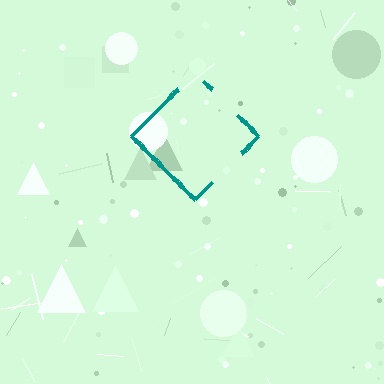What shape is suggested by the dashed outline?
The dashed outline suggests a diamond.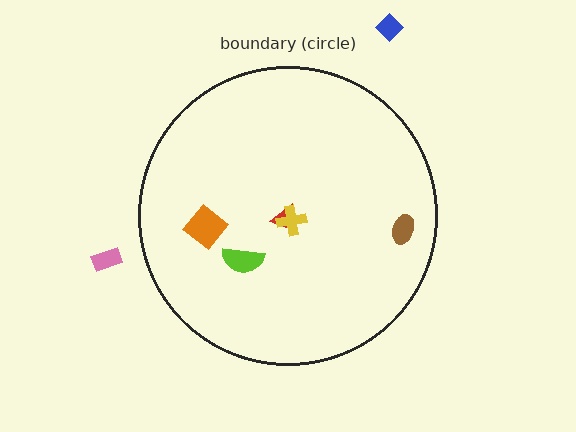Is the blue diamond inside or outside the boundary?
Outside.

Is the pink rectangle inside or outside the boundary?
Outside.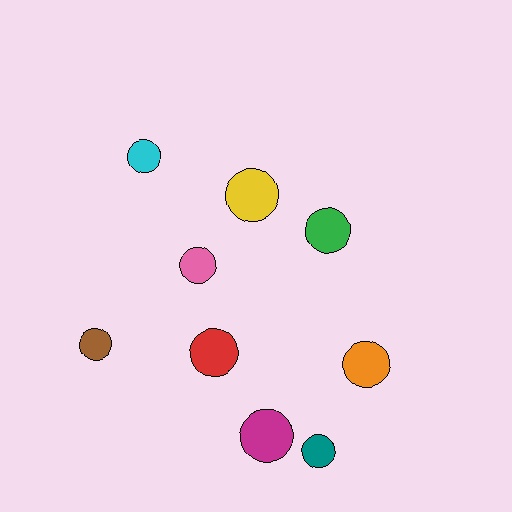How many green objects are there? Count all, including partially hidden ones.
There is 1 green object.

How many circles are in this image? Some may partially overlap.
There are 9 circles.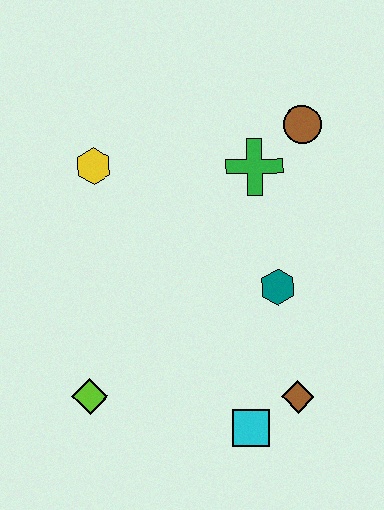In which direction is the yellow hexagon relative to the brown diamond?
The yellow hexagon is above the brown diamond.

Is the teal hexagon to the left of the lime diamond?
No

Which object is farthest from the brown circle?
The lime diamond is farthest from the brown circle.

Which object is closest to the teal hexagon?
The brown diamond is closest to the teal hexagon.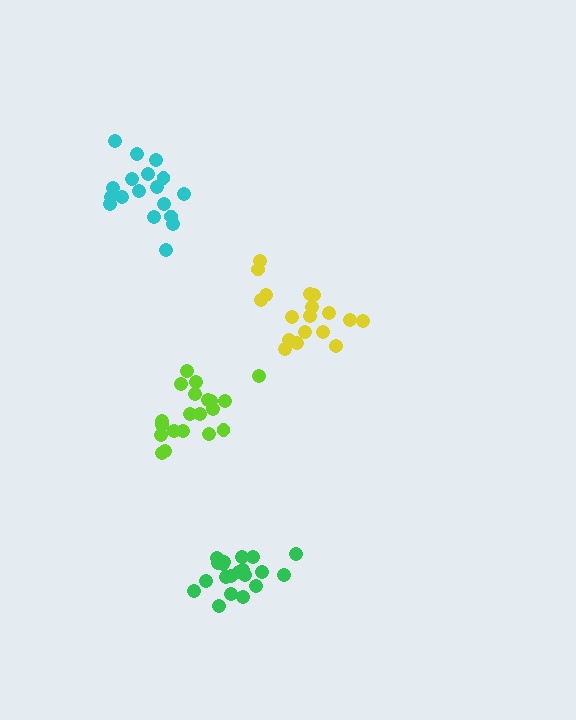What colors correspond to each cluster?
The clusters are colored: yellow, cyan, green, lime.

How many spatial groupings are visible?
There are 4 spatial groupings.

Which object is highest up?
The cyan cluster is topmost.